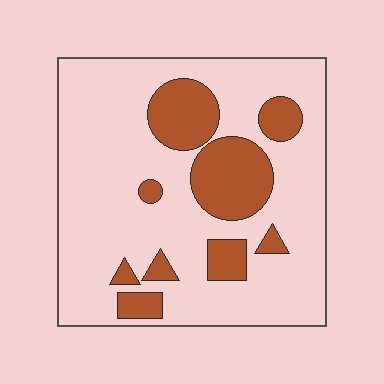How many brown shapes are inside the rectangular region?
9.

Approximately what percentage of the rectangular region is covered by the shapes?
Approximately 25%.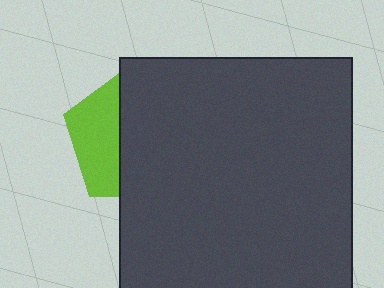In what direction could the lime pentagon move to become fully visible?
The lime pentagon could move left. That would shift it out from behind the dark gray square entirely.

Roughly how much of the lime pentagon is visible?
A small part of it is visible (roughly 37%).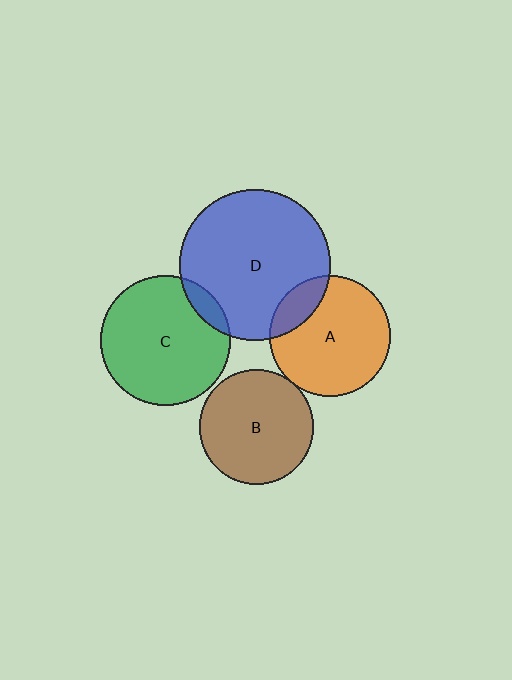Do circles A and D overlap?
Yes.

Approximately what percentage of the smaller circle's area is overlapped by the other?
Approximately 15%.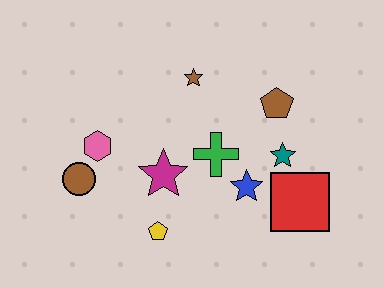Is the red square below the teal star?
Yes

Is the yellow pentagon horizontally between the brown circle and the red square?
Yes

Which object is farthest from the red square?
The brown circle is farthest from the red square.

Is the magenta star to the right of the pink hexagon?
Yes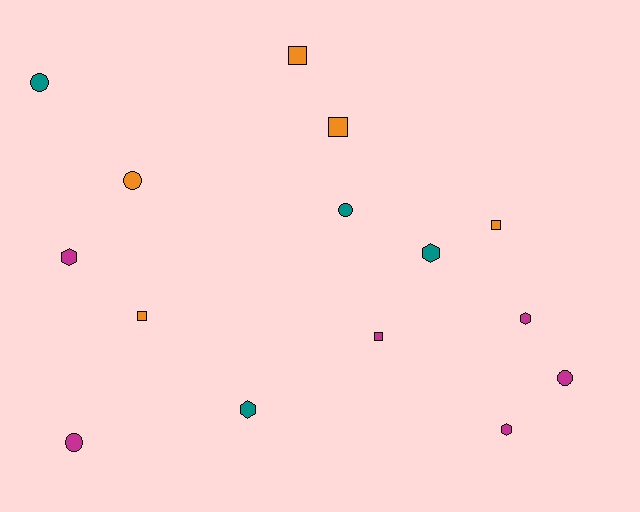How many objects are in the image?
There are 15 objects.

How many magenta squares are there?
There is 1 magenta square.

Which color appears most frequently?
Magenta, with 6 objects.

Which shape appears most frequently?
Square, with 5 objects.